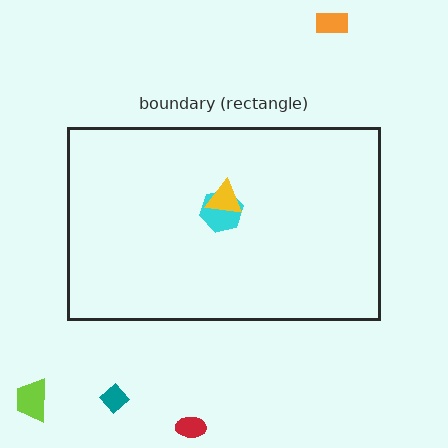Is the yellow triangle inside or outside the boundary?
Inside.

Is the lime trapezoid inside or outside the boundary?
Outside.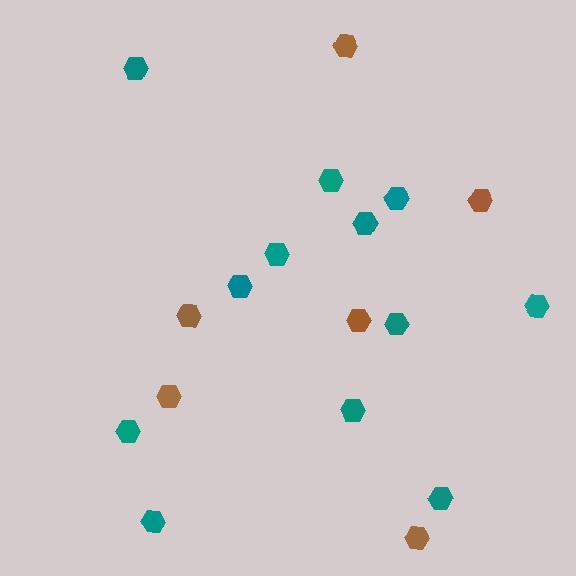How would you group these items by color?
There are 2 groups: one group of teal hexagons (12) and one group of brown hexagons (6).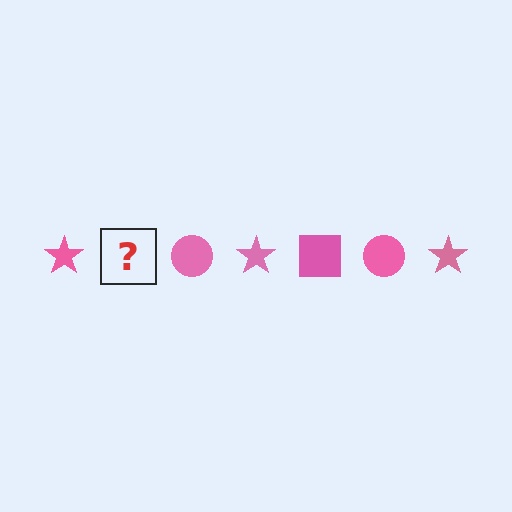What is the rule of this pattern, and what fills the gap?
The rule is that the pattern cycles through star, square, circle shapes in pink. The gap should be filled with a pink square.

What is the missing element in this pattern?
The missing element is a pink square.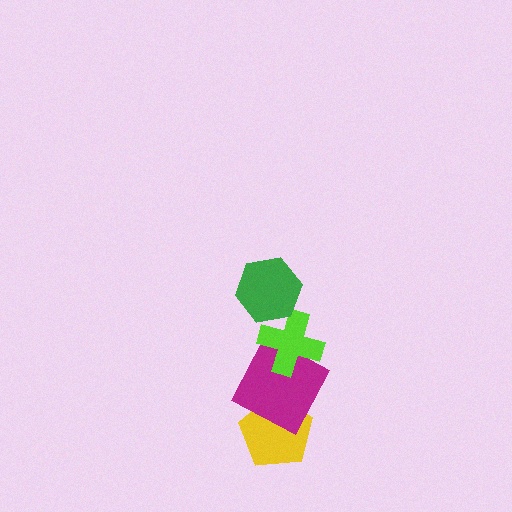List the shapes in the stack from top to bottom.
From top to bottom: the green hexagon, the lime cross, the magenta square, the yellow pentagon.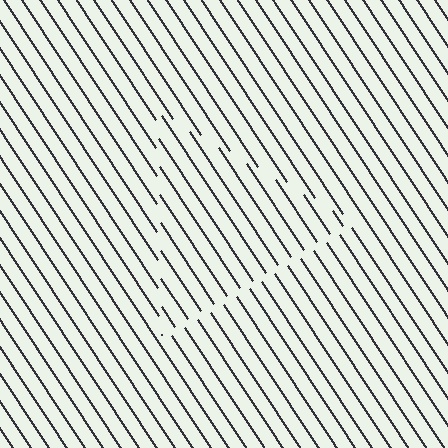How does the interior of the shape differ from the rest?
The interior of the shape contains the same grating, shifted by half a period — the contour is defined by the phase discontinuity where line-ends from the inner and outer gratings abut.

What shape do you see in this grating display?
An illusory triangle. The interior of the shape contains the same grating, shifted by half a period — the contour is defined by the phase discontinuity where line-ends from the inner and outer gratings abut.